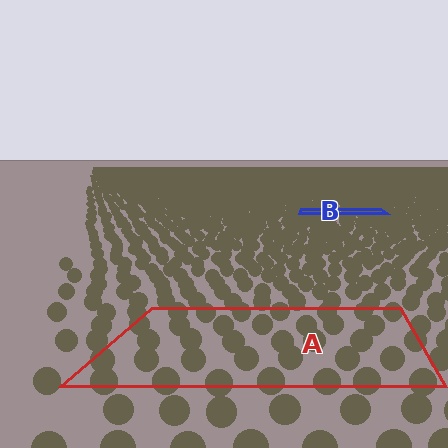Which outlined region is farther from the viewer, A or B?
Region B is farther from the viewer — the texture elements inside it appear smaller and more densely packed.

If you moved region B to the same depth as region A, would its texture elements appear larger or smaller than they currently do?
They would appear larger. At a closer depth, the same texture elements are projected at a bigger on-screen size.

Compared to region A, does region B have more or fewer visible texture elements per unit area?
Region B has more texture elements per unit area — they are packed more densely because it is farther away.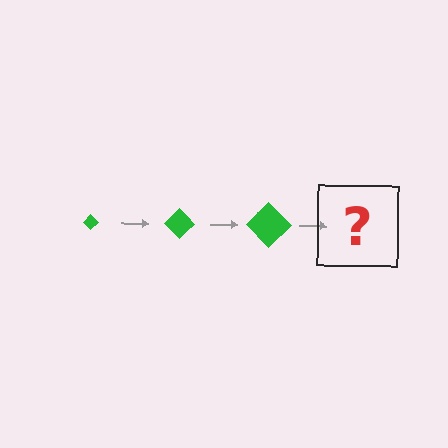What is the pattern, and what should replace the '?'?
The pattern is that the diamond gets progressively larger each step. The '?' should be a green diamond, larger than the previous one.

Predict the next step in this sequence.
The next step is a green diamond, larger than the previous one.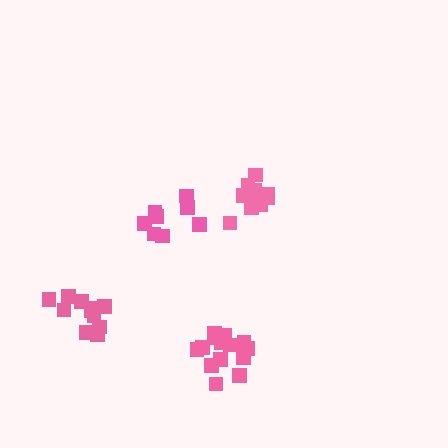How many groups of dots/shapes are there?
There are 4 groups.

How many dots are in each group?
Group 1: 13 dots, Group 2: 8 dots, Group 3: 11 dots, Group 4: 14 dots (46 total).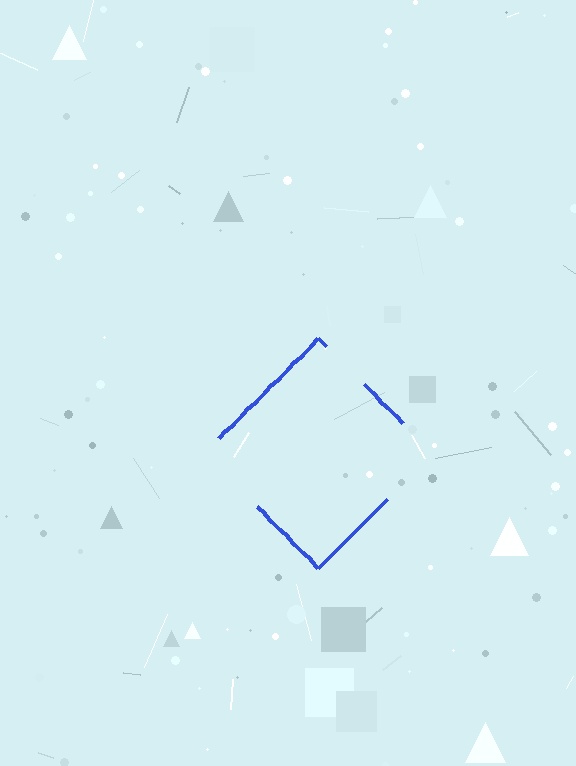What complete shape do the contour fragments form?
The contour fragments form a diamond.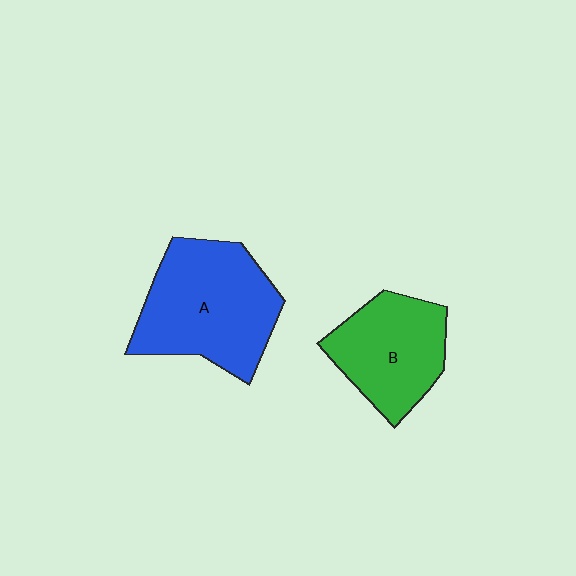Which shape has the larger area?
Shape A (blue).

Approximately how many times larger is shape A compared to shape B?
Approximately 1.4 times.